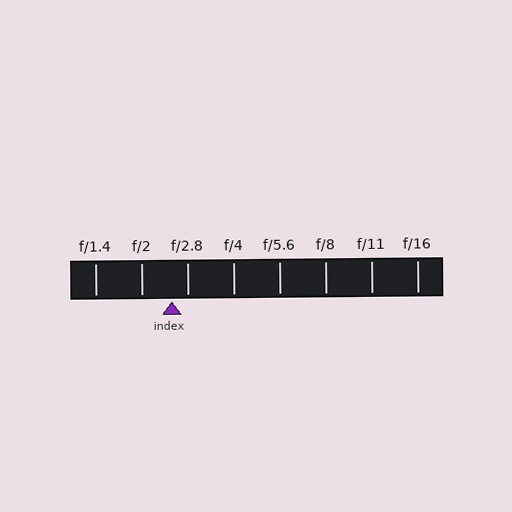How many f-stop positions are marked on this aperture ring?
There are 8 f-stop positions marked.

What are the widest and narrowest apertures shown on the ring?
The widest aperture shown is f/1.4 and the narrowest is f/16.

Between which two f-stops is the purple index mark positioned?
The index mark is between f/2 and f/2.8.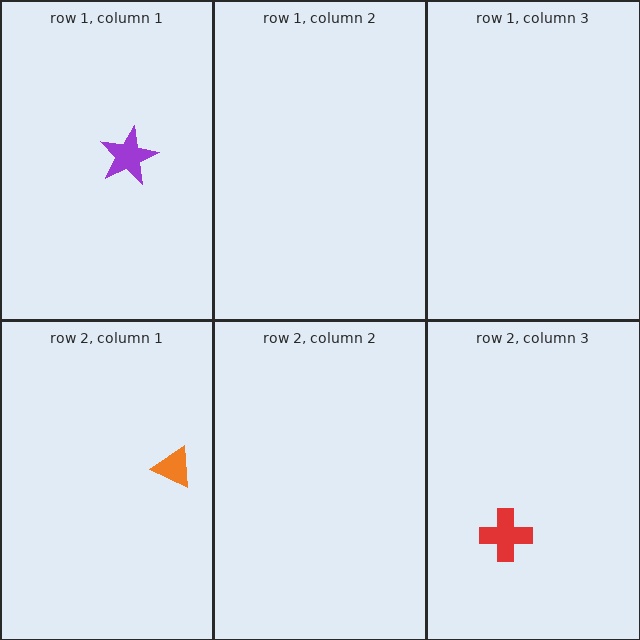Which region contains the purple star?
The row 1, column 1 region.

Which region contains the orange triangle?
The row 2, column 1 region.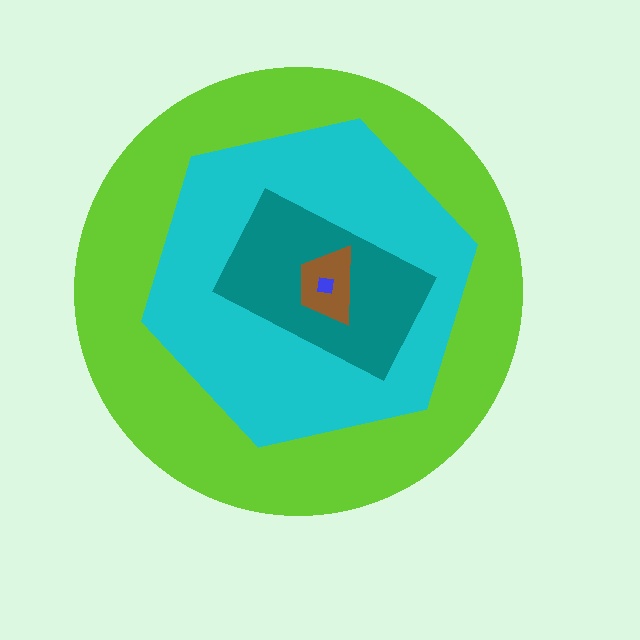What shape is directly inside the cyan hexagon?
The teal rectangle.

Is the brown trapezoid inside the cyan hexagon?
Yes.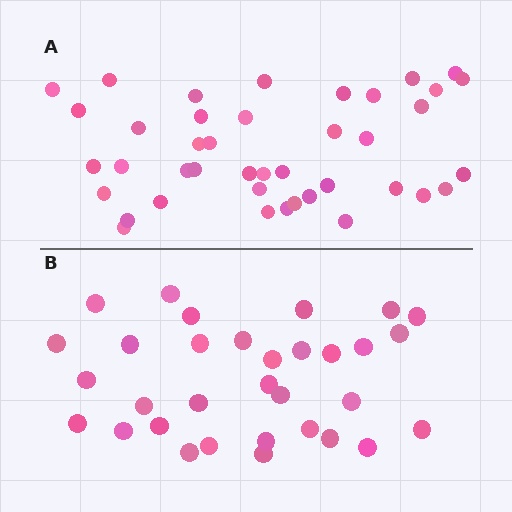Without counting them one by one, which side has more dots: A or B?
Region A (the top region) has more dots.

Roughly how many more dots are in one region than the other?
Region A has roughly 8 or so more dots than region B.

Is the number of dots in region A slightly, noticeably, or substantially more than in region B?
Region A has noticeably more, but not dramatically so. The ratio is roughly 1.3 to 1.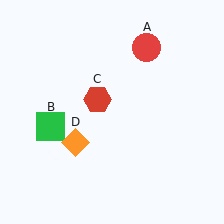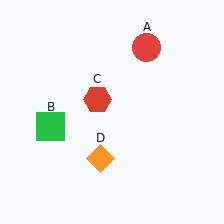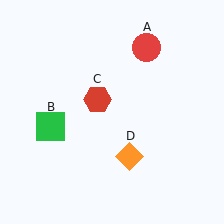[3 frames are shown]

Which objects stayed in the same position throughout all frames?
Red circle (object A) and green square (object B) and red hexagon (object C) remained stationary.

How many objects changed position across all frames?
1 object changed position: orange diamond (object D).